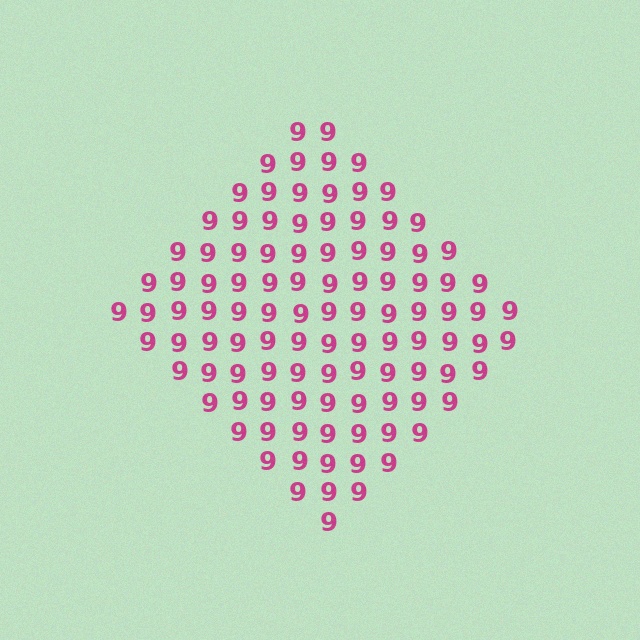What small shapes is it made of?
It is made of small digit 9's.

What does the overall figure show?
The overall figure shows a diamond.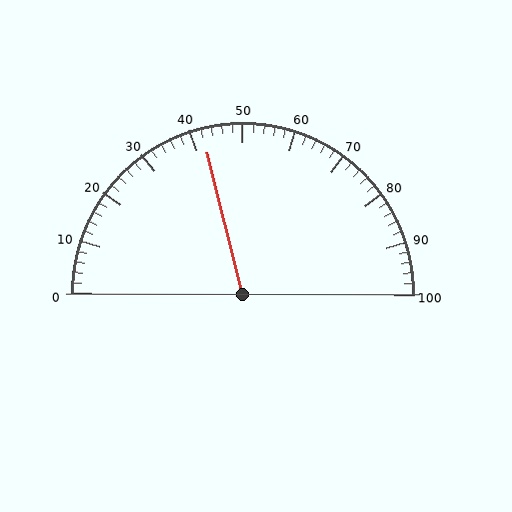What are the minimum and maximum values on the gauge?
The gauge ranges from 0 to 100.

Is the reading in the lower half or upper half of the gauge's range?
The reading is in the lower half of the range (0 to 100).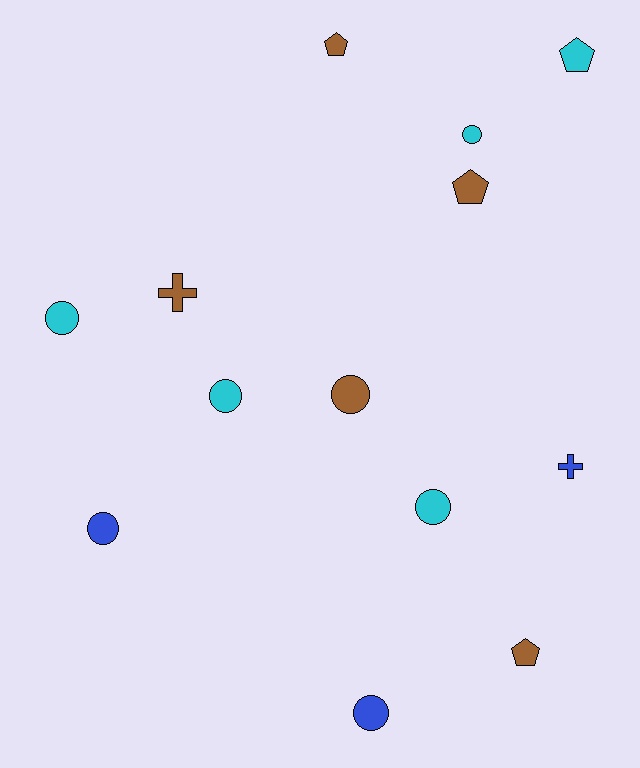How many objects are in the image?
There are 13 objects.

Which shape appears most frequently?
Circle, with 7 objects.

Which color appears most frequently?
Cyan, with 5 objects.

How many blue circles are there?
There are 2 blue circles.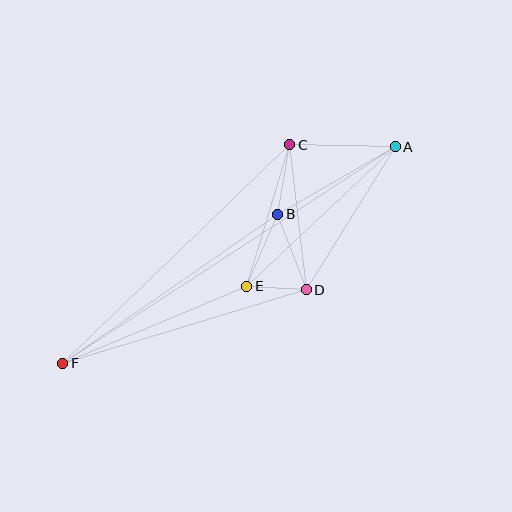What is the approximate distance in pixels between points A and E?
The distance between A and E is approximately 204 pixels.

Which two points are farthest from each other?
Points A and F are farthest from each other.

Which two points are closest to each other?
Points D and E are closest to each other.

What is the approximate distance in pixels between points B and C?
The distance between B and C is approximately 71 pixels.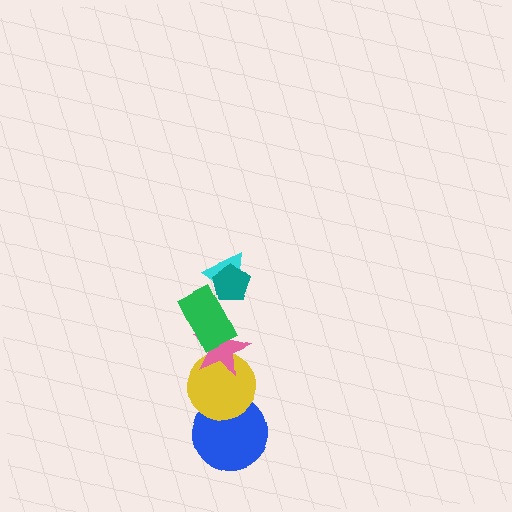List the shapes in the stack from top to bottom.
From top to bottom: the teal pentagon, the cyan triangle, the green rectangle, the pink star, the yellow circle, the blue circle.